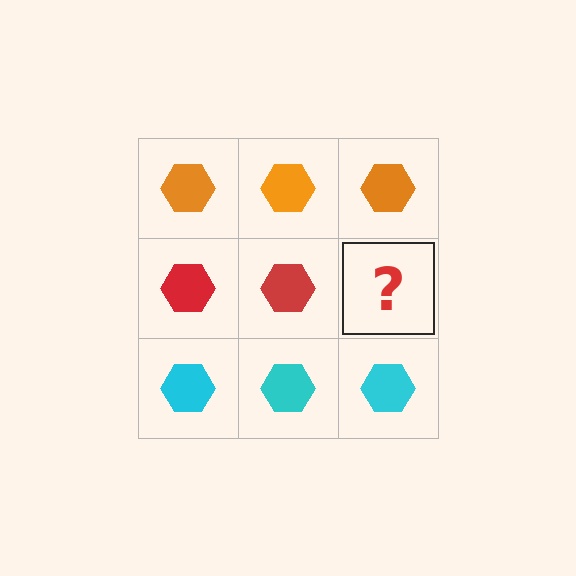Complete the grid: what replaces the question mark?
The question mark should be replaced with a red hexagon.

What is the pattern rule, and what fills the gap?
The rule is that each row has a consistent color. The gap should be filled with a red hexagon.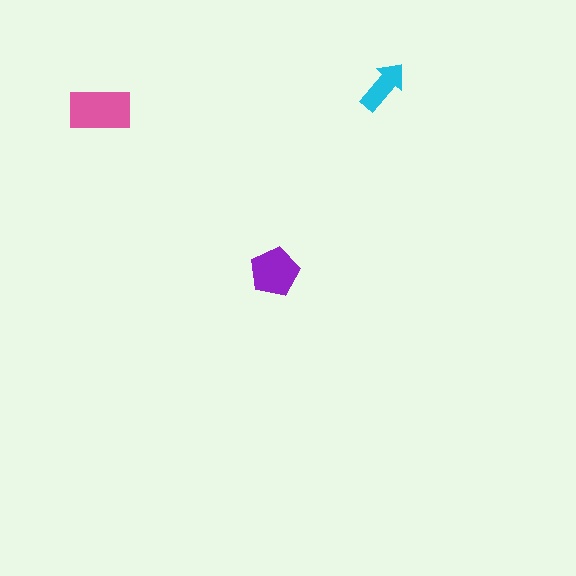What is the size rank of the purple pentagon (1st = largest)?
2nd.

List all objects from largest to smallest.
The pink rectangle, the purple pentagon, the cyan arrow.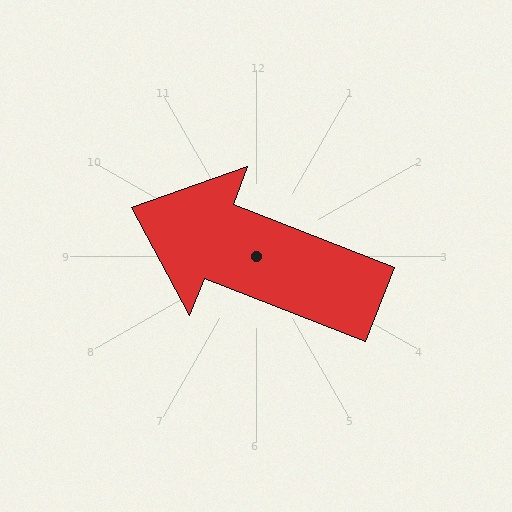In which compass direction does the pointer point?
West.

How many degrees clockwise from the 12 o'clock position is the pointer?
Approximately 291 degrees.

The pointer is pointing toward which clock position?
Roughly 10 o'clock.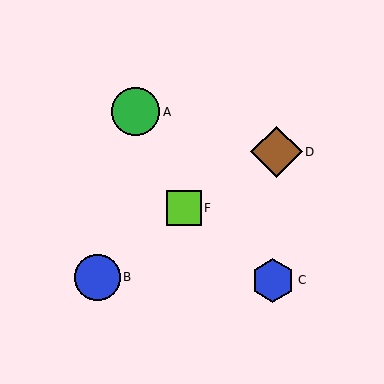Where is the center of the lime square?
The center of the lime square is at (184, 208).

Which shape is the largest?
The brown diamond (labeled D) is the largest.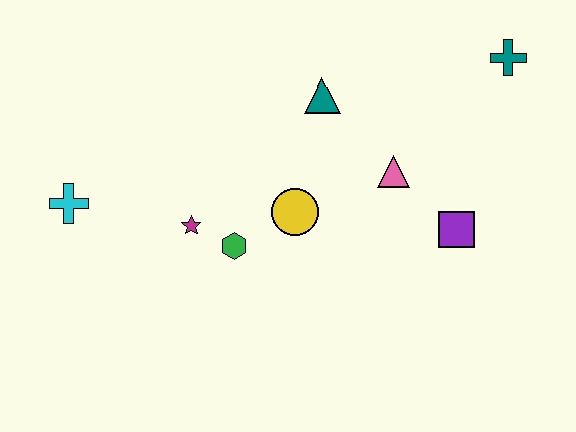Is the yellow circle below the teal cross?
Yes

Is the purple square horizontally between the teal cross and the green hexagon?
Yes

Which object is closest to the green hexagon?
The magenta star is closest to the green hexagon.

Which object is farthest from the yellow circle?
The teal cross is farthest from the yellow circle.